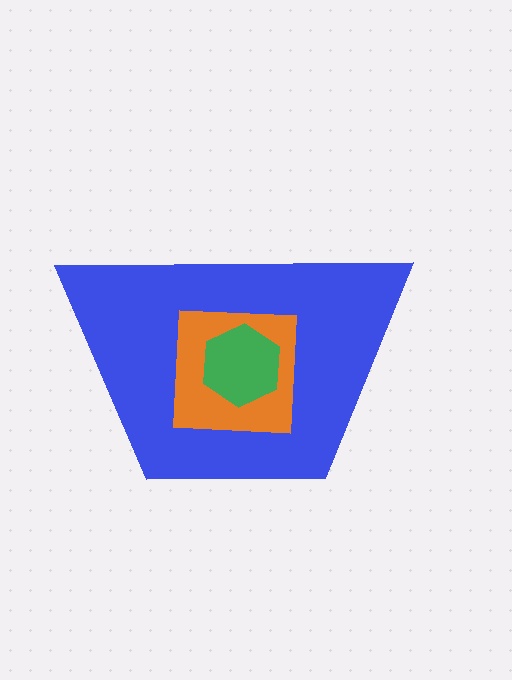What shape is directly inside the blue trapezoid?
The orange square.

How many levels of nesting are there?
3.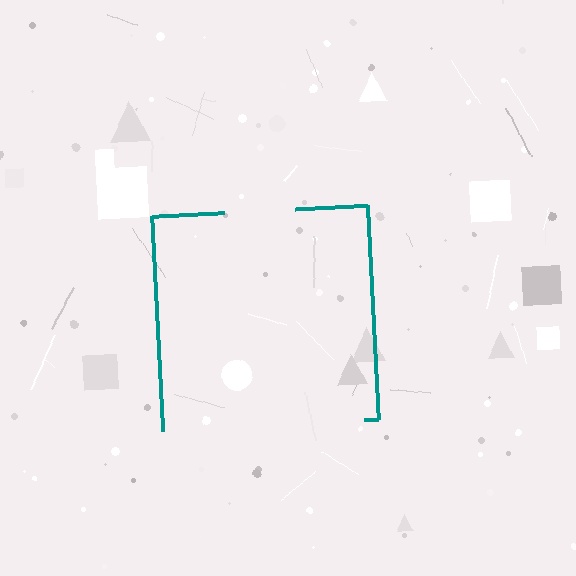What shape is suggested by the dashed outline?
The dashed outline suggests a square.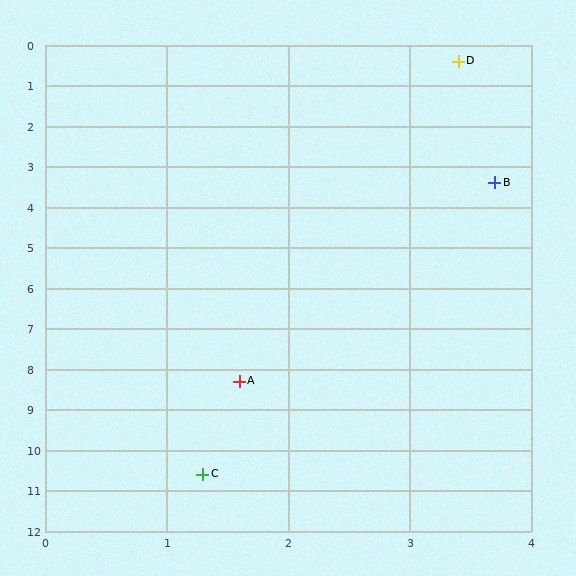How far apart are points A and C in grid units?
Points A and C are about 2.3 grid units apart.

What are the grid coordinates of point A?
Point A is at approximately (1.6, 8.3).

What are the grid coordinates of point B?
Point B is at approximately (3.7, 3.4).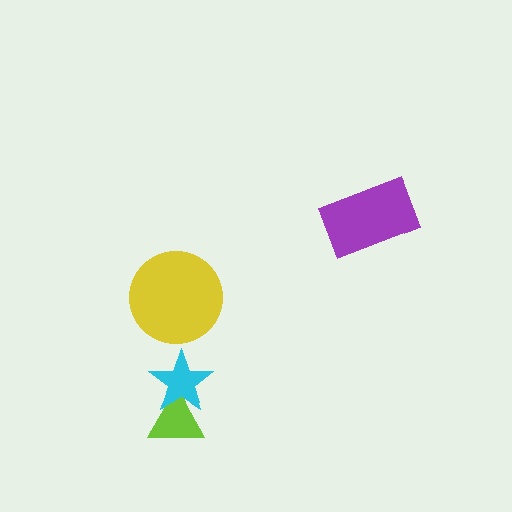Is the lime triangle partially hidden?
Yes, it is partially covered by another shape.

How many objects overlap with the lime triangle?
1 object overlaps with the lime triangle.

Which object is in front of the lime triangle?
The cyan star is in front of the lime triangle.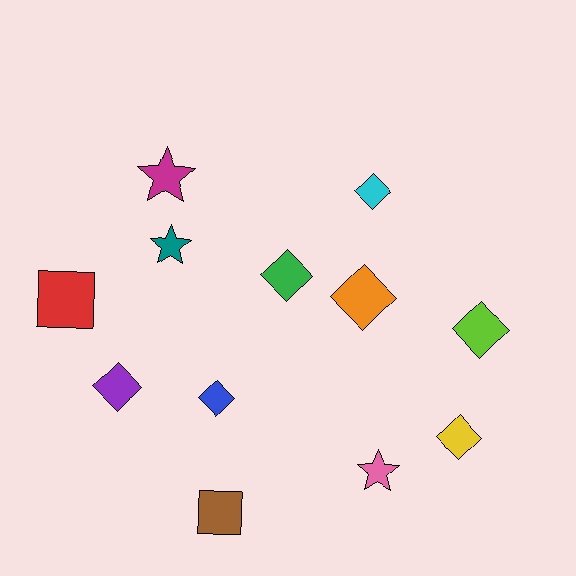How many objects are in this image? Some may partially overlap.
There are 12 objects.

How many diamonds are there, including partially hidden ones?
There are 7 diamonds.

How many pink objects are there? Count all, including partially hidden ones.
There is 1 pink object.